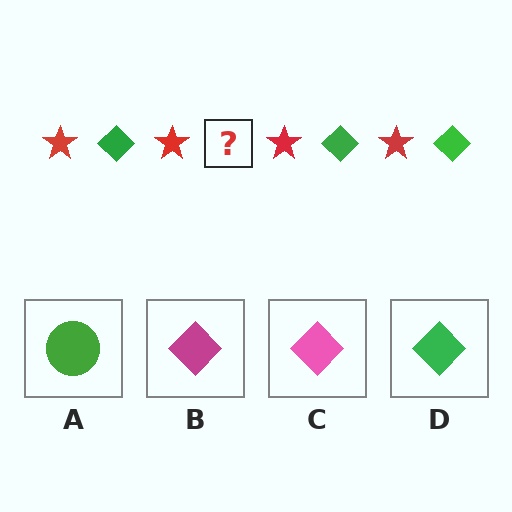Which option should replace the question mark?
Option D.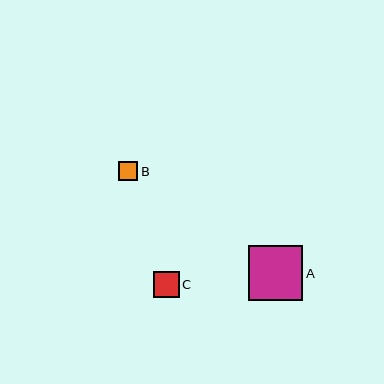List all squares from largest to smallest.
From largest to smallest: A, C, B.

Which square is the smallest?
Square B is the smallest with a size of approximately 19 pixels.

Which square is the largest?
Square A is the largest with a size of approximately 54 pixels.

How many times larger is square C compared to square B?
Square C is approximately 1.4 times the size of square B.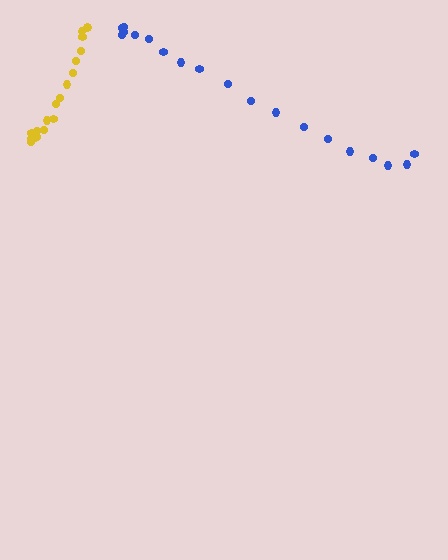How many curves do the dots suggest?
There are 2 distinct paths.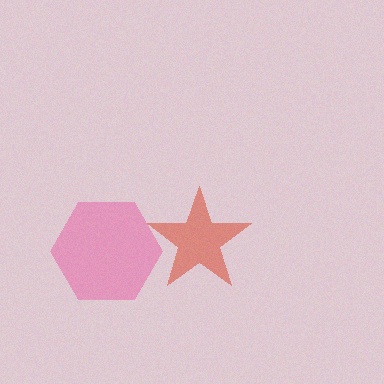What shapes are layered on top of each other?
The layered shapes are: a red star, a pink hexagon.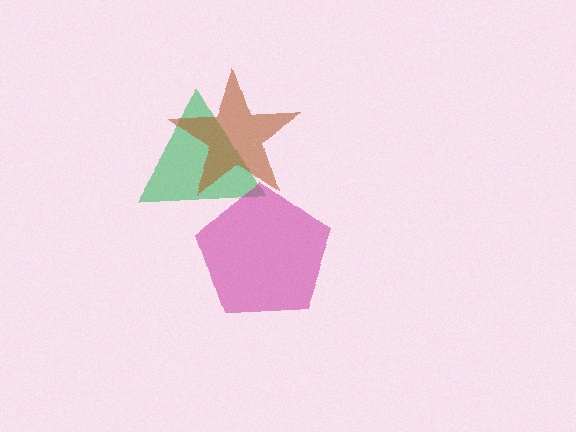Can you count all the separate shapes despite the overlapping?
Yes, there are 3 separate shapes.